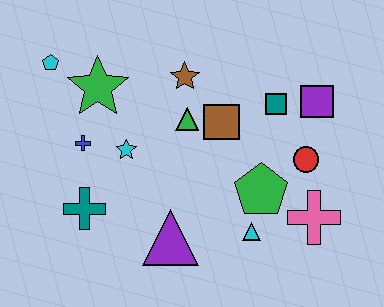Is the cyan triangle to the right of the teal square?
No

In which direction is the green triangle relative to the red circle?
The green triangle is to the left of the red circle.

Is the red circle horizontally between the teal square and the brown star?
No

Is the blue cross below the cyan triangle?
No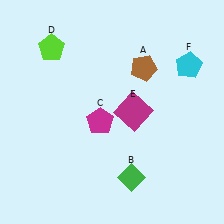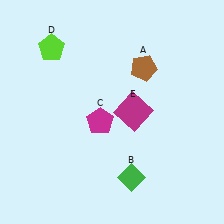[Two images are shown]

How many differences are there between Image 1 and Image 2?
There is 1 difference between the two images.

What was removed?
The cyan pentagon (F) was removed in Image 2.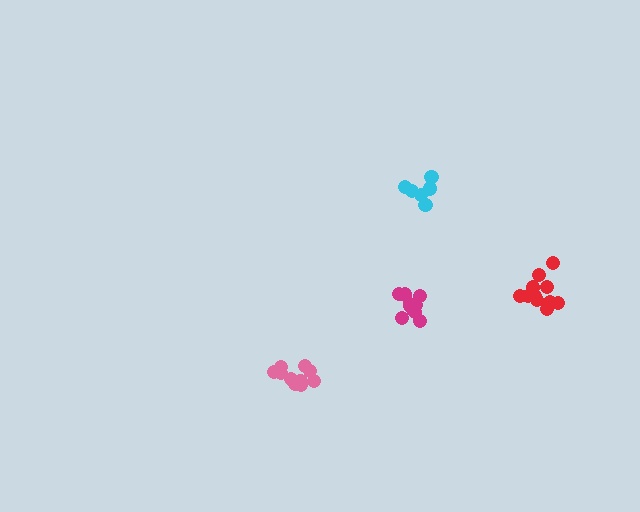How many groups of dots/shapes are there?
There are 4 groups.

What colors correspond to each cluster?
The clusters are colored: cyan, magenta, pink, red.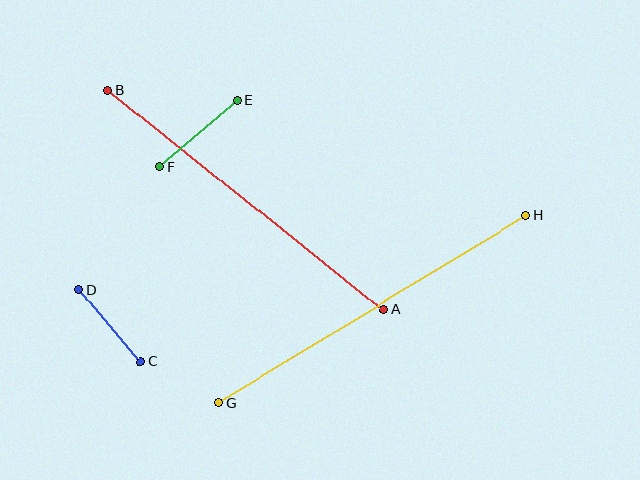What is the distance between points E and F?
The distance is approximately 102 pixels.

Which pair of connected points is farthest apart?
Points G and H are farthest apart.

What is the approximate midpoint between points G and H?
The midpoint is at approximately (372, 309) pixels.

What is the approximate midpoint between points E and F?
The midpoint is at approximately (199, 134) pixels.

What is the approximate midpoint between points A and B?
The midpoint is at approximately (245, 200) pixels.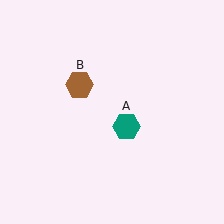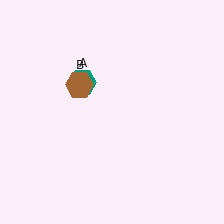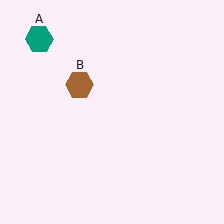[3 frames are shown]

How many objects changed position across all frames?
1 object changed position: teal hexagon (object A).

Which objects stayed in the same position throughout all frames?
Brown hexagon (object B) remained stationary.